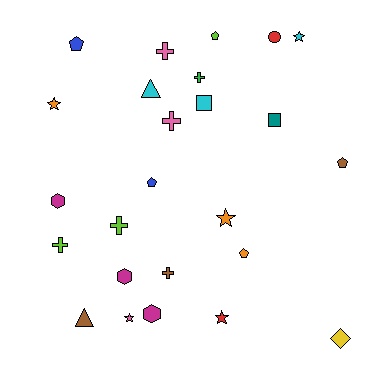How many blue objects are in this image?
There are 2 blue objects.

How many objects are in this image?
There are 25 objects.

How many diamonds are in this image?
There is 1 diamond.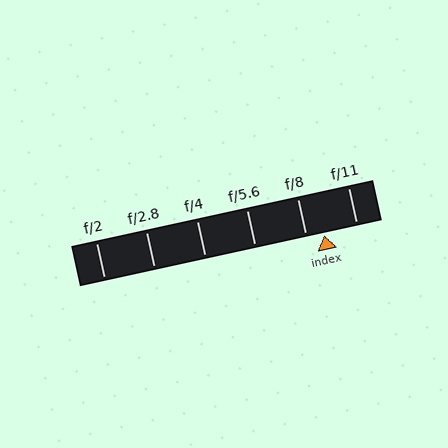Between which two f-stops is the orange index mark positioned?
The index mark is between f/8 and f/11.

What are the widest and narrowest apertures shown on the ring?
The widest aperture shown is f/2 and the narrowest is f/11.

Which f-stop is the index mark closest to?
The index mark is closest to f/8.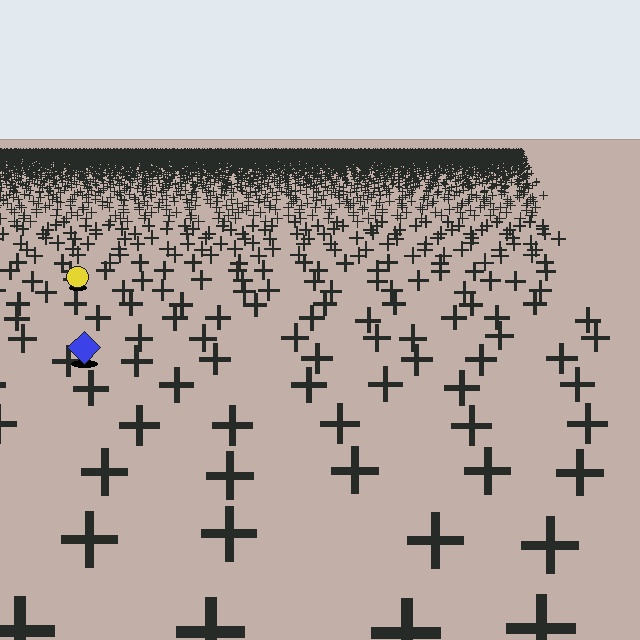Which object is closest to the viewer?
The blue diamond is closest. The texture marks near it are larger and more spread out.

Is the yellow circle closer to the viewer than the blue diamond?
No. The blue diamond is closer — you can tell from the texture gradient: the ground texture is coarser near it.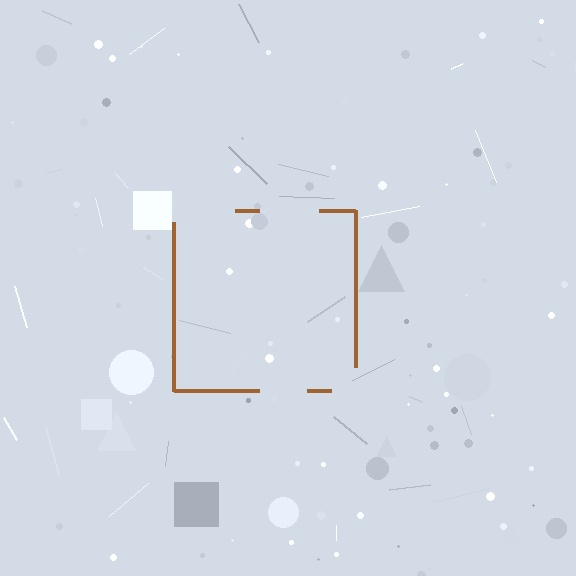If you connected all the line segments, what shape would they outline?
They would outline a square.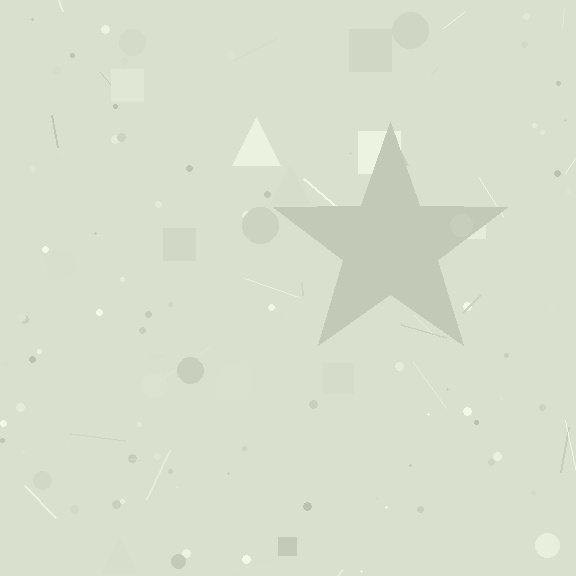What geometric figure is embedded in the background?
A star is embedded in the background.